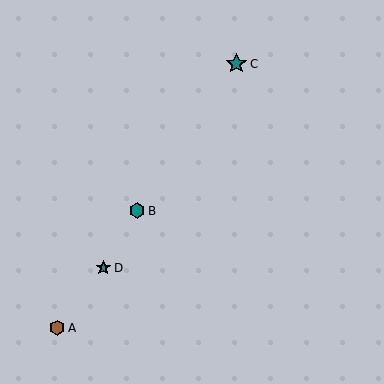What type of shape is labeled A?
Shape A is a brown hexagon.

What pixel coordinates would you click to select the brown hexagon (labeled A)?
Click at (57, 328) to select the brown hexagon A.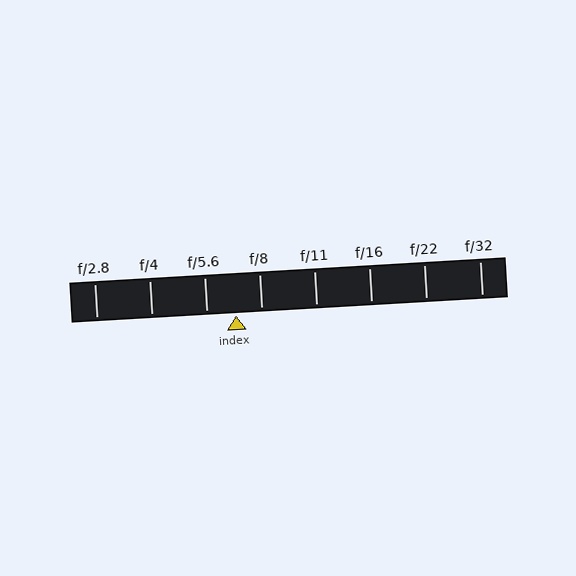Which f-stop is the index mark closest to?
The index mark is closest to f/8.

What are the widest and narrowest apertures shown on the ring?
The widest aperture shown is f/2.8 and the narrowest is f/32.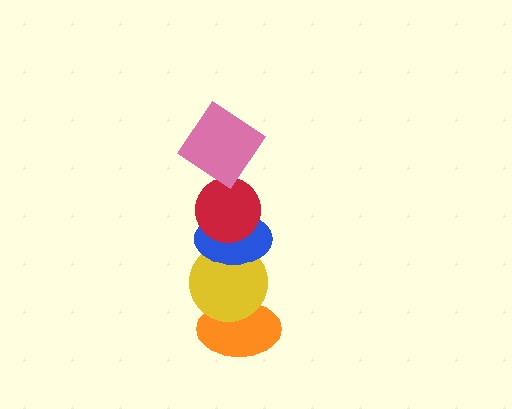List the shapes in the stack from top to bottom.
From top to bottom: the pink diamond, the red circle, the blue ellipse, the yellow circle, the orange ellipse.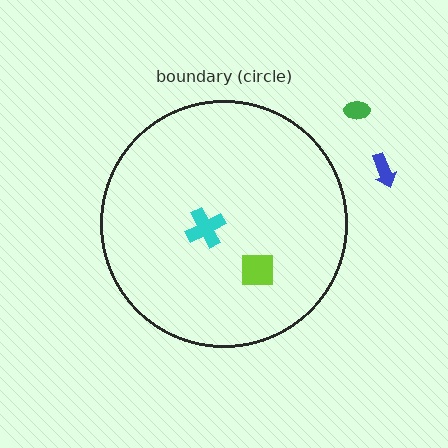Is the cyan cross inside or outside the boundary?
Inside.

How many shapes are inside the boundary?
2 inside, 2 outside.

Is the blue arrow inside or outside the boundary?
Outside.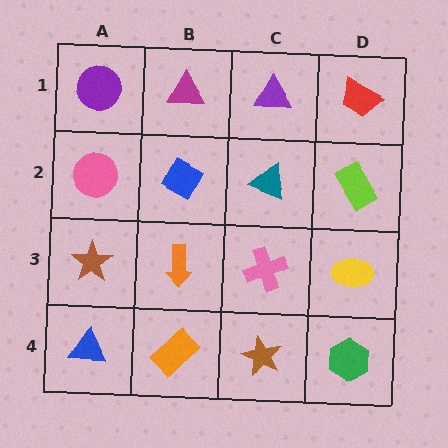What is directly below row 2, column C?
A pink cross.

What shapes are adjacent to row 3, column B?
A blue diamond (row 2, column B), an orange rectangle (row 4, column B), a brown star (row 3, column A), a pink cross (row 3, column C).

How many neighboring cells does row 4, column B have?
3.